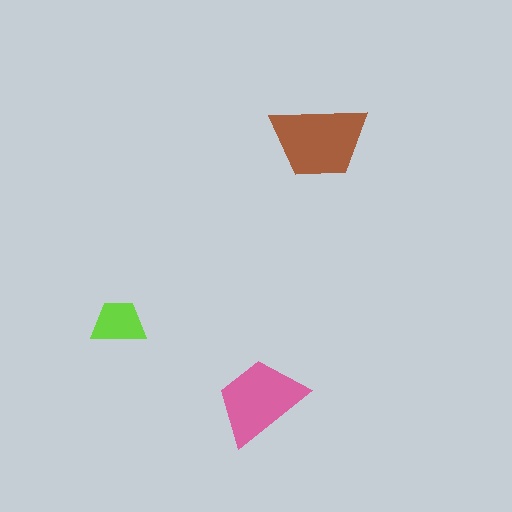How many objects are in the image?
There are 3 objects in the image.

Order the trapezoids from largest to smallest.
the brown one, the pink one, the lime one.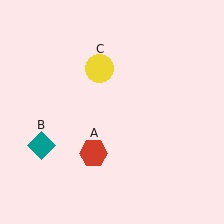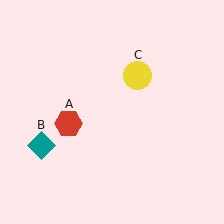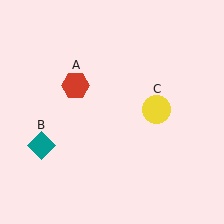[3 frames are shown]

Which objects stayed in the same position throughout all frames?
Teal diamond (object B) remained stationary.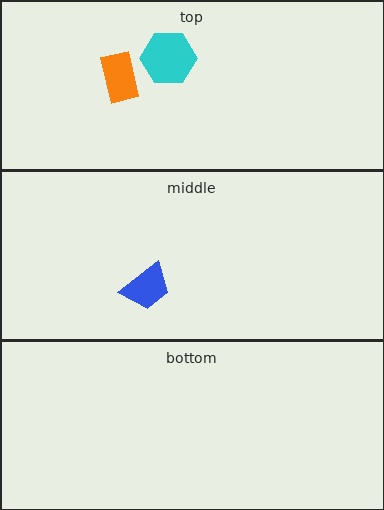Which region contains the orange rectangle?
The top region.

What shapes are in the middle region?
The blue trapezoid.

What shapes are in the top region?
The cyan hexagon, the orange rectangle.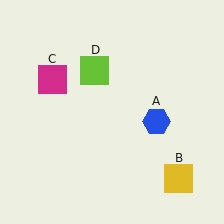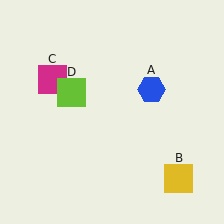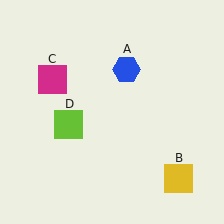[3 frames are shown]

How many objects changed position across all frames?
2 objects changed position: blue hexagon (object A), lime square (object D).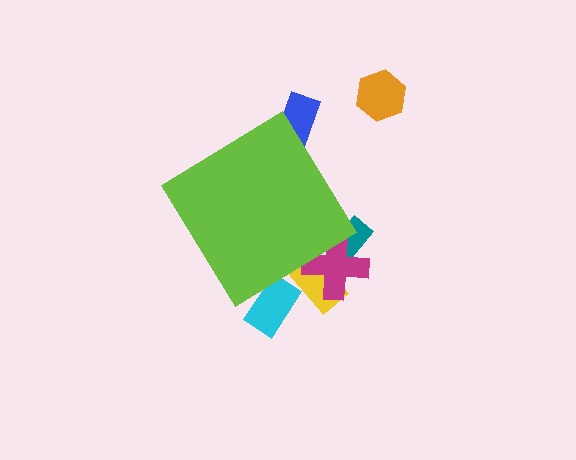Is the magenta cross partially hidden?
Yes, the magenta cross is partially hidden behind the lime diamond.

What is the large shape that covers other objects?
A lime diamond.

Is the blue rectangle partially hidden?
Yes, the blue rectangle is partially hidden behind the lime diamond.